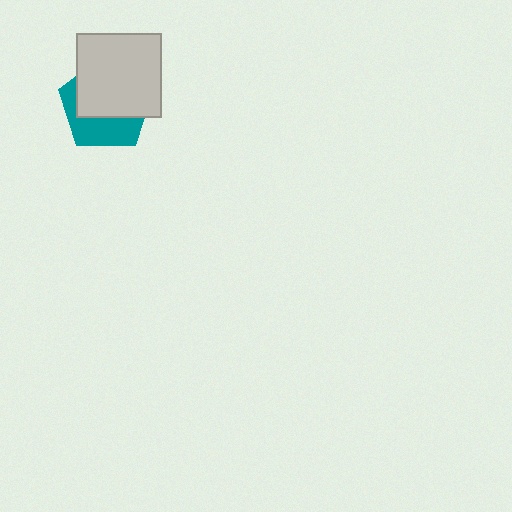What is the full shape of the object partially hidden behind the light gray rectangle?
The partially hidden object is a teal pentagon.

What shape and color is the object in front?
The object in front is a light gray rectangle.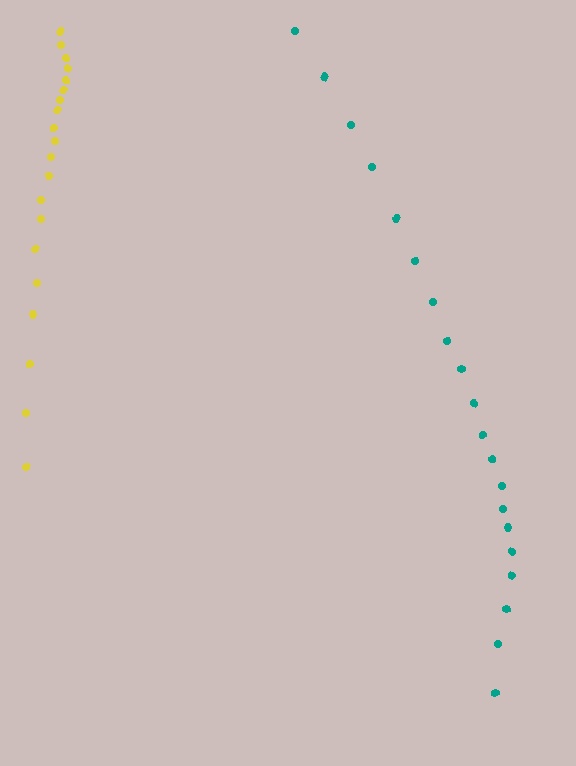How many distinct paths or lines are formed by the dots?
There are 2 distinct paths.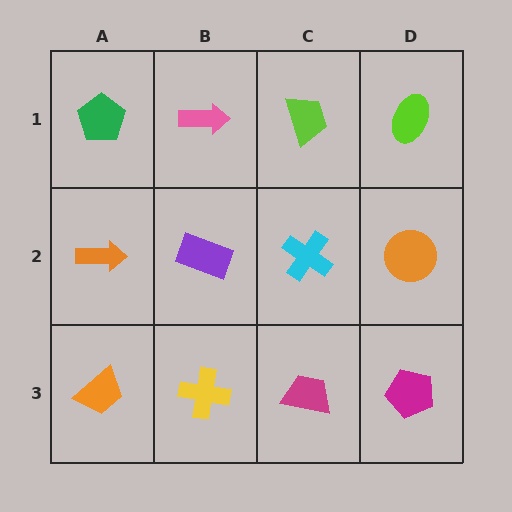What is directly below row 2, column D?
A magenta pentagon.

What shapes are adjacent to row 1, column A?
An orange arrow (row 2, column A), a pink arrow (row 1, column B).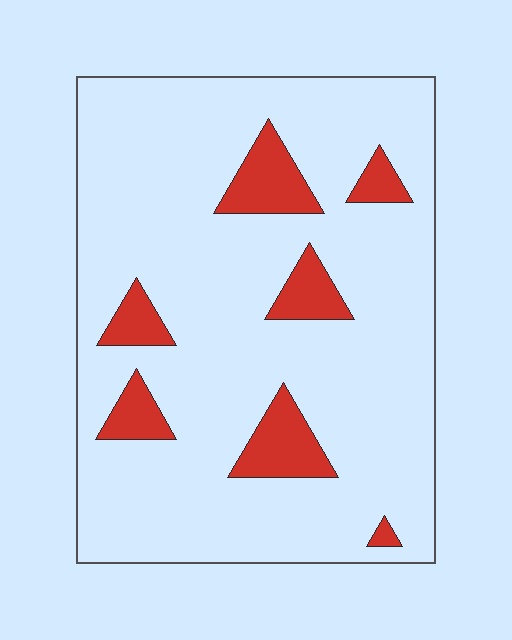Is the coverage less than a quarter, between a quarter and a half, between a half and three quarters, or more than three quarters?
Less than a quarter.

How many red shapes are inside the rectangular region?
7.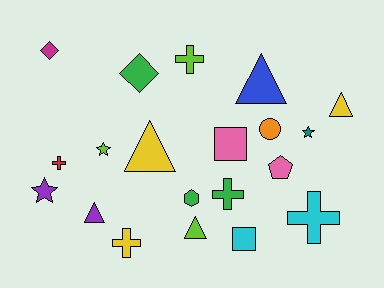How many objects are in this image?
There are 20 objects.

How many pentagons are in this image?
There is 1 pentagon.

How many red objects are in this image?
There is 1 red object.